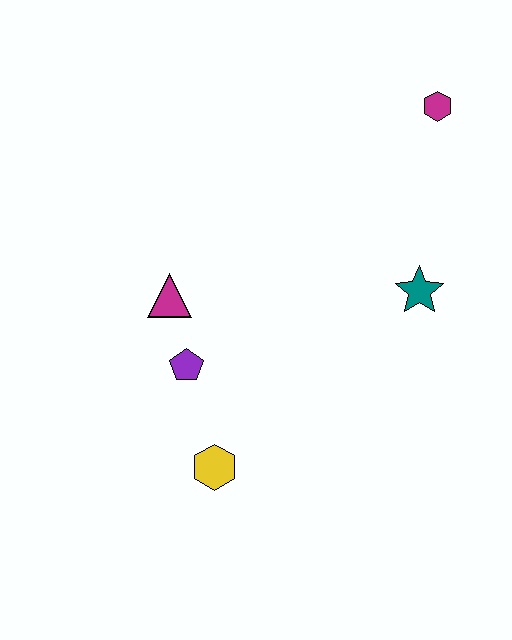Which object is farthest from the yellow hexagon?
The magenta hexagon is farthest from the yellow hexagon.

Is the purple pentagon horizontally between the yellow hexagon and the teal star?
No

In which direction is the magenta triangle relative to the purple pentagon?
The magenta triangle is above the purple pentagon.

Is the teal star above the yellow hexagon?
Yes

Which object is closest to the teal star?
The magenta hexagon is closest to the teal star.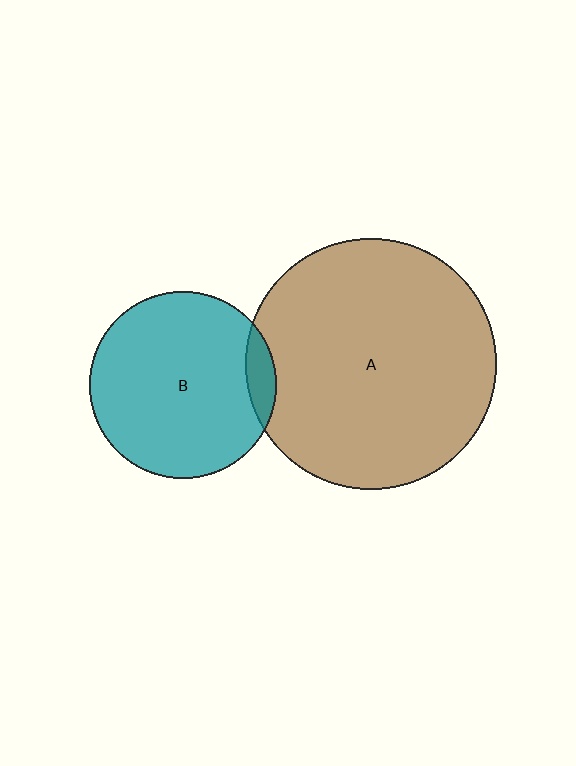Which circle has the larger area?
Circle A (brown).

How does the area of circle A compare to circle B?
Approximately 1.8 times.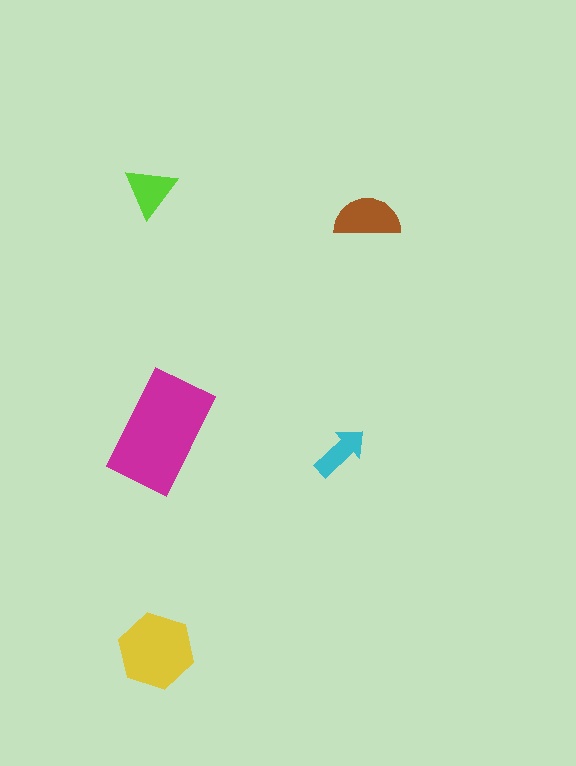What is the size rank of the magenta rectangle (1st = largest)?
1st.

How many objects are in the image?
There are 5 objects in the image.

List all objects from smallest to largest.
The cyan arrow, the lime triangle, the brown semicircle, the yellow hexagon, the magenta rectangle.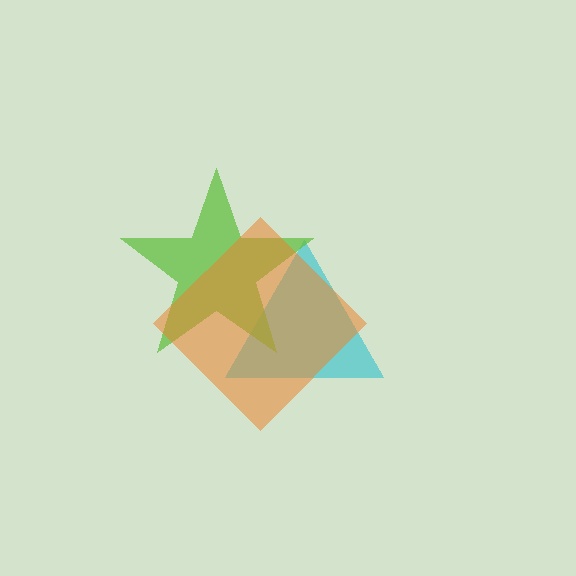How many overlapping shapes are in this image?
There are 3 overlapping shapes in the image.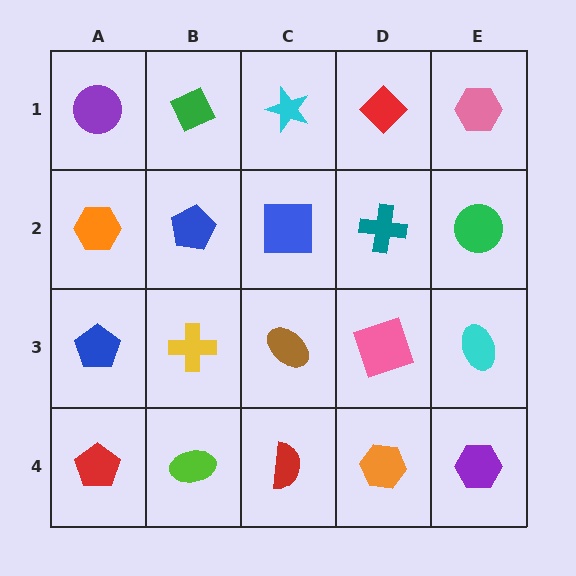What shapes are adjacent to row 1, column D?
A teal cross (row 2, column D), a cyan star (row 1, column C), a pink hexagon (row 1, column E).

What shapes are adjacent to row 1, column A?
An orange hexagon (row 2, column A), a green diamond (row 1, column B).